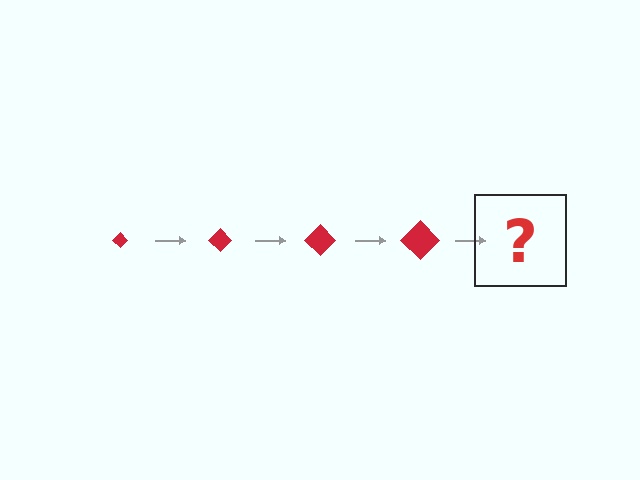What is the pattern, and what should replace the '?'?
The pattern is that the diamond gets progressively larger each step. The '?' should be a red diamond, larger than the previous one.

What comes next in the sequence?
The next element should be a red diamond, larger than the previous one.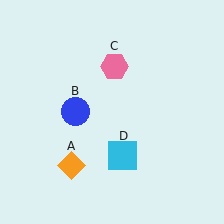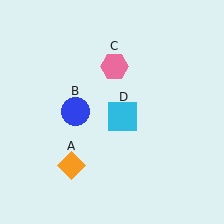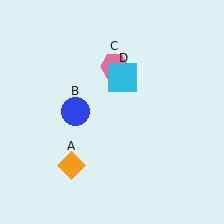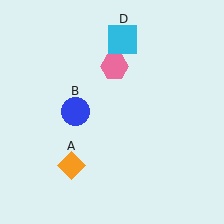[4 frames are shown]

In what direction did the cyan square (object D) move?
The cyan square (object D) moved up.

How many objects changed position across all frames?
1 object changed position: cyan square (object D).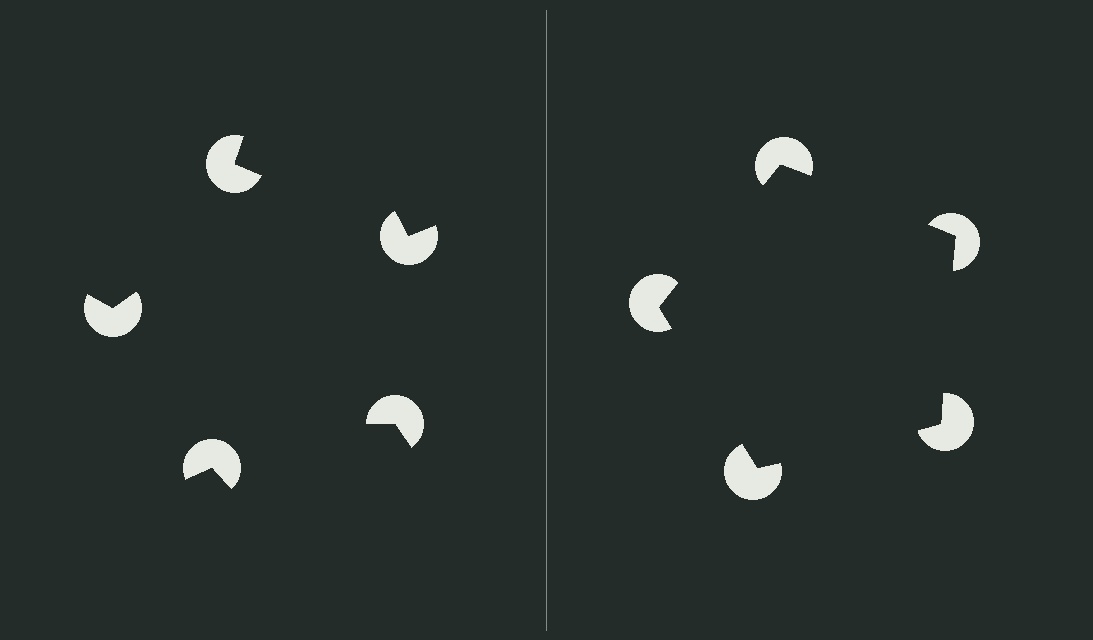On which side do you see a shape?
An illusory pentagon appears on the right side. On the left side the wedge cuts are rotated, so no coherent shape forms.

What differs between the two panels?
The pac-man discs are positioned identically on both sides; only the wedge orientations differ. On the right they align to a pentagon; on the left they are misaligned.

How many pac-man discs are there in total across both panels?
10 — 5 on each side.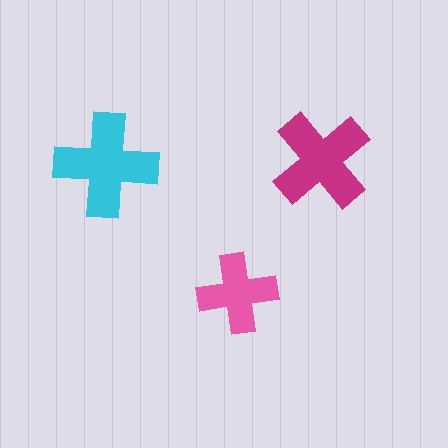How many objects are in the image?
There are 3 objects in the image.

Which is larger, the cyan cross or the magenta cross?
The cyan one.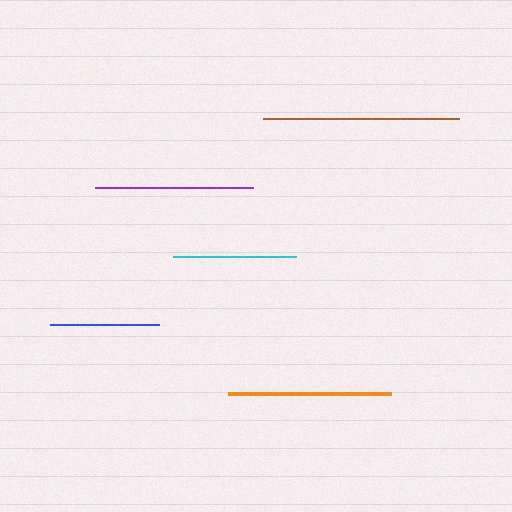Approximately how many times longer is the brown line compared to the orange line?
The brown line is approximately 1.2 times the length of the orange line.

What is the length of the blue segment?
The blue segment is approximately 109 pixels long.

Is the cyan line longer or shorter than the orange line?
The orange line is longer than the cyan line.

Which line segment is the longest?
The brown line is the longest at approximately 196 pixels.